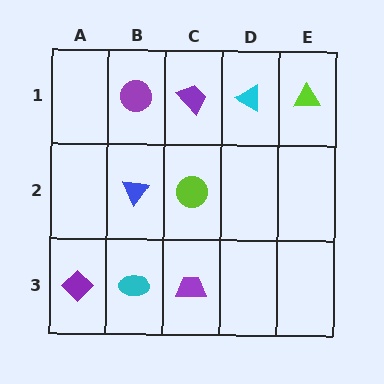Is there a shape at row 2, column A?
No, that cell is empty.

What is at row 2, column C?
A lime circle.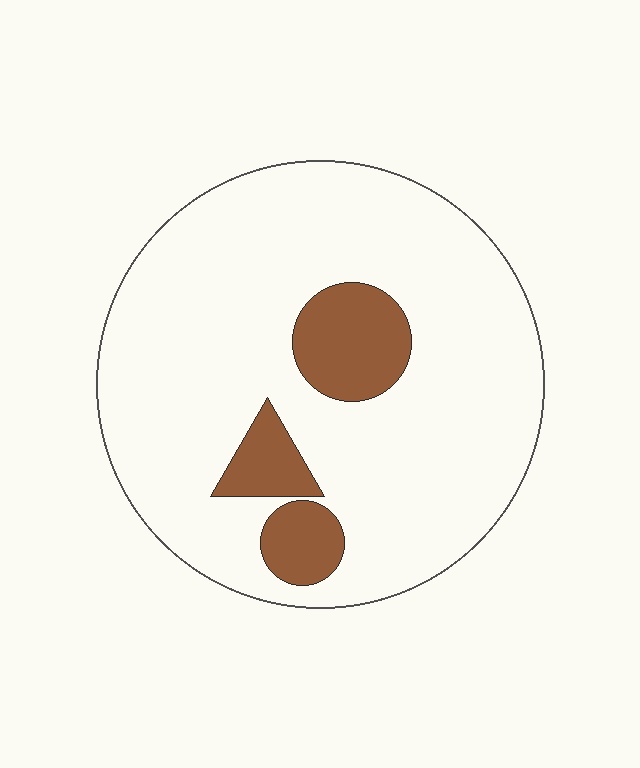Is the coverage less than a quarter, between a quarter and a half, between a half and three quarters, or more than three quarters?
Less than a quarter.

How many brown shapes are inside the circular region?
3.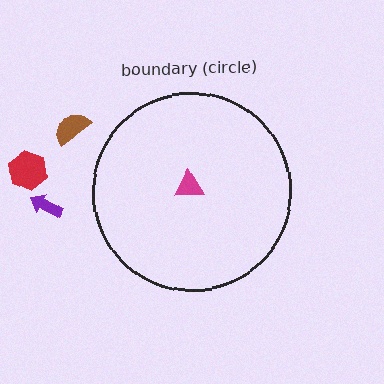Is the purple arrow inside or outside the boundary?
Outside.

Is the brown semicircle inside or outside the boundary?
Outside.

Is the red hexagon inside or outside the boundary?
Outside.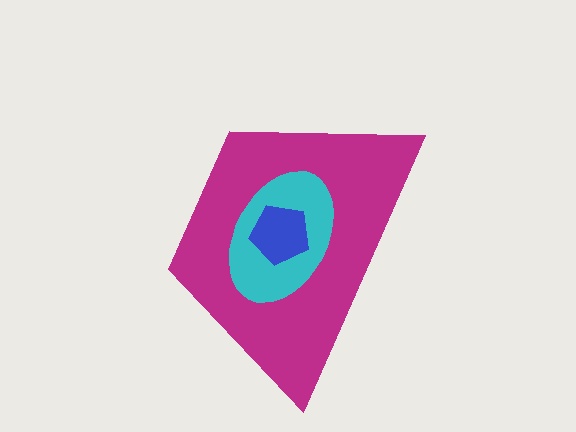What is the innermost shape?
The blue pentagon.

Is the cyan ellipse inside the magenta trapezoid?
Yes.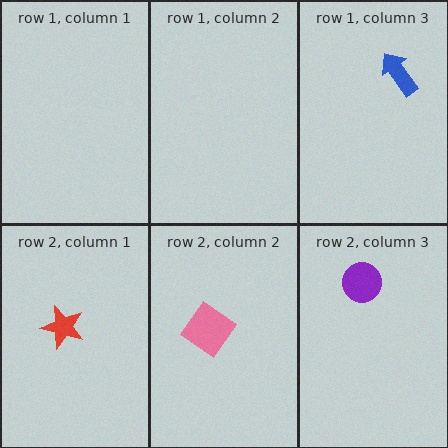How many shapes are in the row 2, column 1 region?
1.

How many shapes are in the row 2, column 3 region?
1.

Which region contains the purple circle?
The row 2, column 3 region.